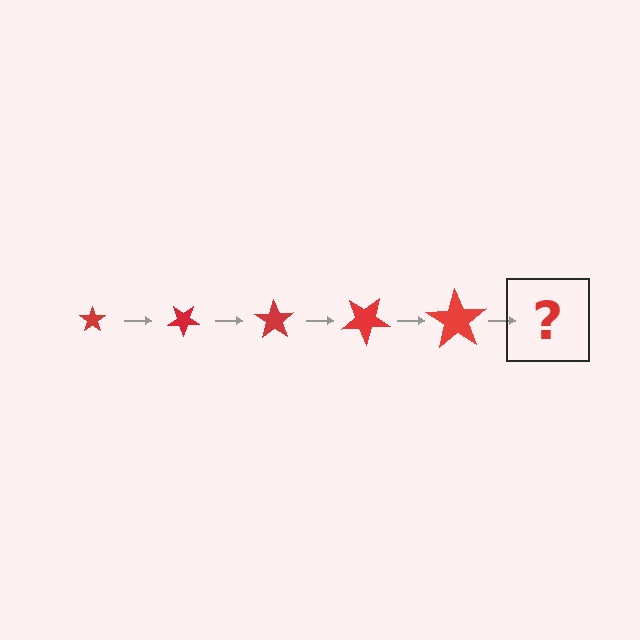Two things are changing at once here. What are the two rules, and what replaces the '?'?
The two rules are that the star grows larger each step and it rotates 35 degrees each step. The '?' should be a star, larger than the previous one and rotated 175 degrees from the start.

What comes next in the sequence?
The next element should be a star, larger than the previous one and rotated 175 degrees from the start.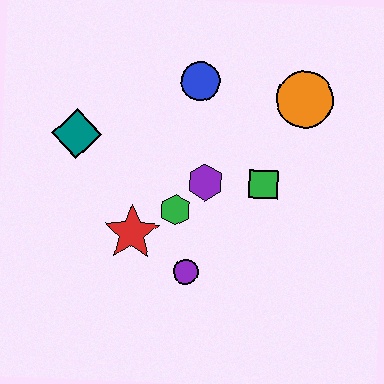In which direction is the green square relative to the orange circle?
The green square is below the orange circle.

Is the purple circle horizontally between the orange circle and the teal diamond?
Yes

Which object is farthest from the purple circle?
The orange circle is farthest from the purple circle.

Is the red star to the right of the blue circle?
No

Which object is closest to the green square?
The purple hexagon is closest to the green square.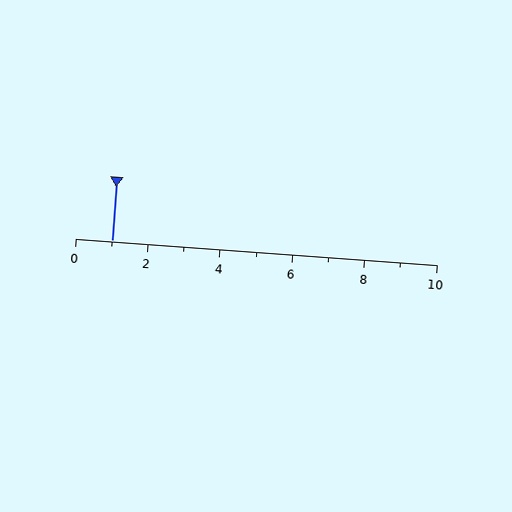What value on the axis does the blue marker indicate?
The marker indicates approximately 1.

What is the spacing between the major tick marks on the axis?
The major ticks are spaced 2 apart.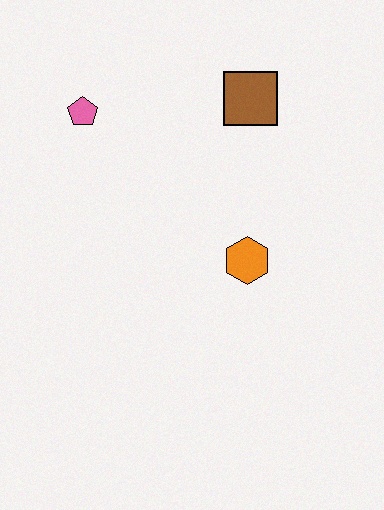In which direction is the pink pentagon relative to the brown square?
The pink pentagon is to the left of the brown square.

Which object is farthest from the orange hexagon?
The pink pentagon is farthest from the orange hexagon.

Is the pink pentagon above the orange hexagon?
Yes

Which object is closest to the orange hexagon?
The brown square is closest to the orange hexagon.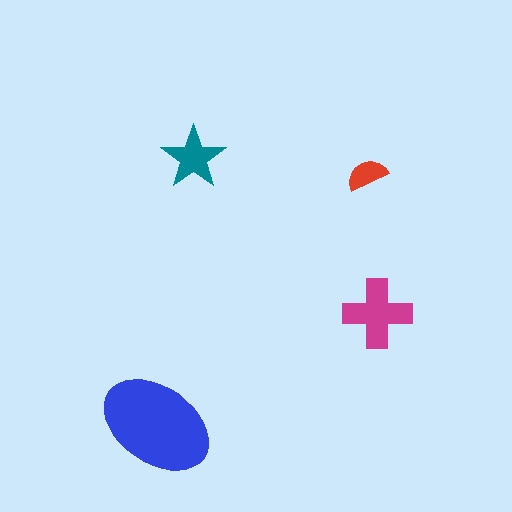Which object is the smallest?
The red semicircle.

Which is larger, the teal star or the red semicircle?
The teal star.